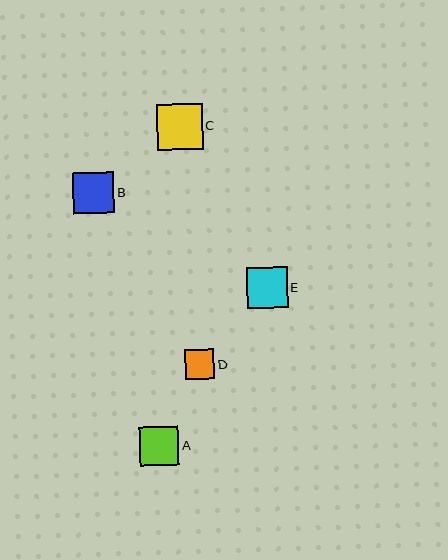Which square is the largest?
Square C is the largest with a size of approximately 46 pixels.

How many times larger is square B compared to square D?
Square B is approximately 1.4 times the size of square D.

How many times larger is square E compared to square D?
Square E is approximately 1.4 times the size of square D.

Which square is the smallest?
Square D is the smallest with a size of approximately 30 pixels.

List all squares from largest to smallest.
From largest to smallest: C, B, E, A, D.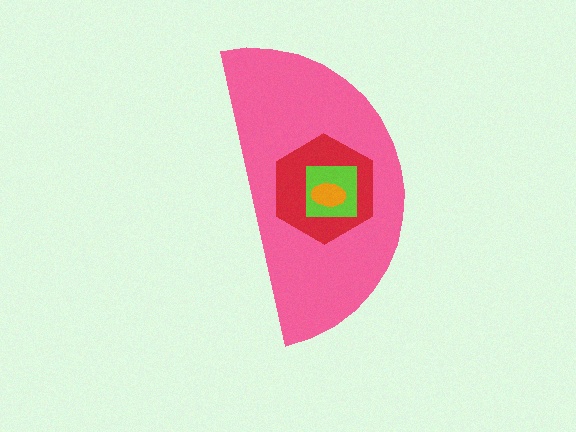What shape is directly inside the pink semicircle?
The red hexagon.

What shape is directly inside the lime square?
The orange ellipse.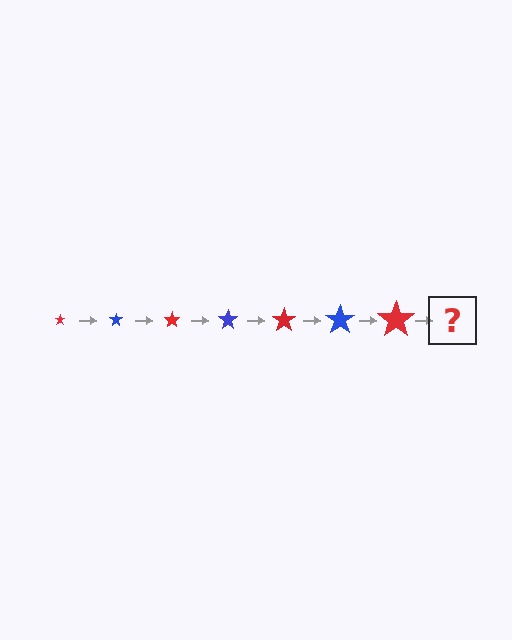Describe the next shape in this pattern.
It should be a blue star, larger than the previous one.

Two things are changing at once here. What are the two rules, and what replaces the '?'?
The two rules are that the star grows larger each step and the color cycles through red and blue. The '?' should be a blue star, larger than the previous one.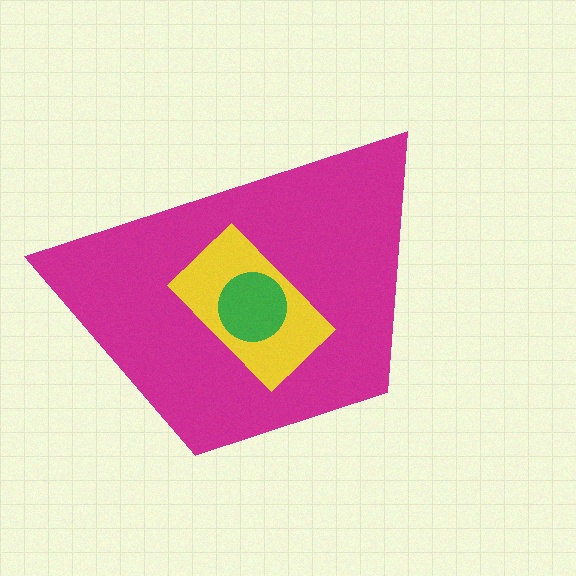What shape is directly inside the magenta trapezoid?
The yellow rectangle.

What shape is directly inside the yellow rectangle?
The green circle.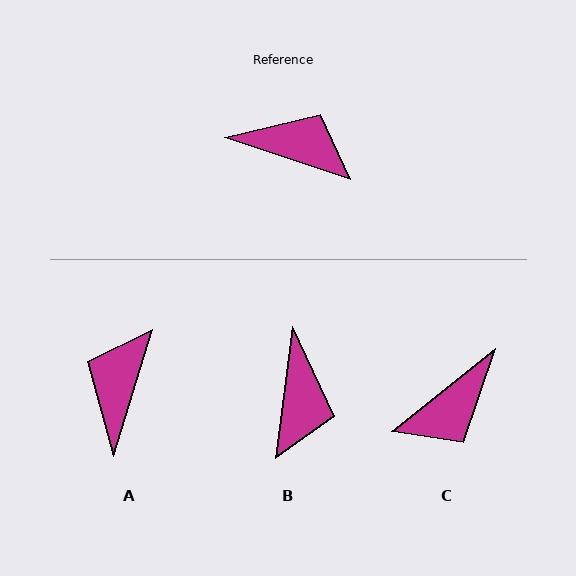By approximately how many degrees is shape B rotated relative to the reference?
Approximately 79 degrees clockwise.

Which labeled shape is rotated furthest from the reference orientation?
C, about 123 degrees away.